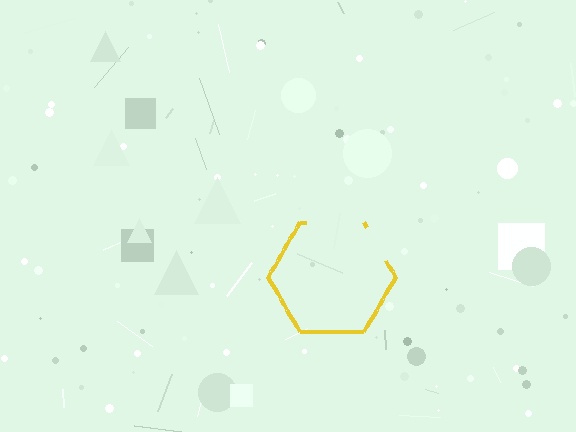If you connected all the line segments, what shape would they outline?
They would outline a hexagon.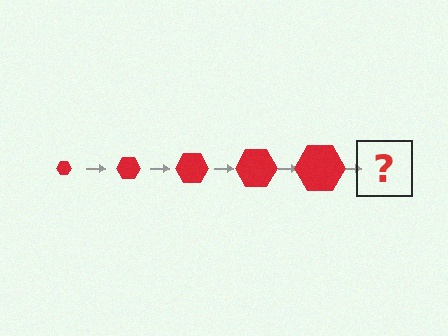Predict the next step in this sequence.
The next step is a red hexagon, larger than the previous one.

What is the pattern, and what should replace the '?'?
The pattern is that the hexagon gets progressively larger each step. The '?' should be a red hexagon, larger than the previous one.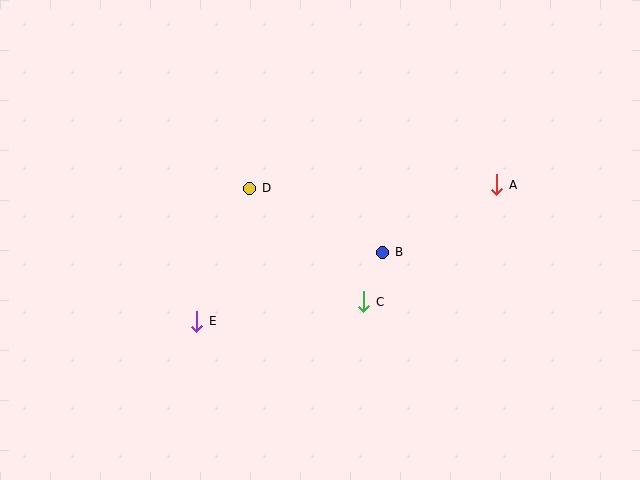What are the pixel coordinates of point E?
Point E is at (197, 322).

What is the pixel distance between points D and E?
The distance between D and E is 144 pixels.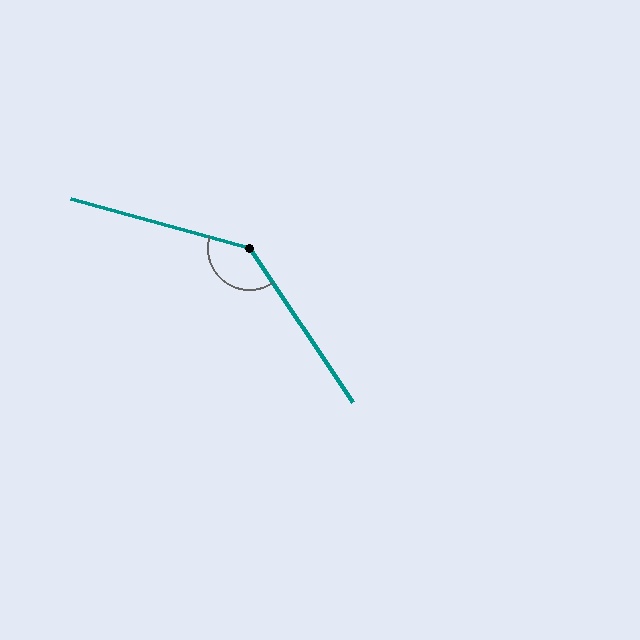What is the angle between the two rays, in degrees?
Approximately 139 degrees.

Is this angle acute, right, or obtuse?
It is obtuse.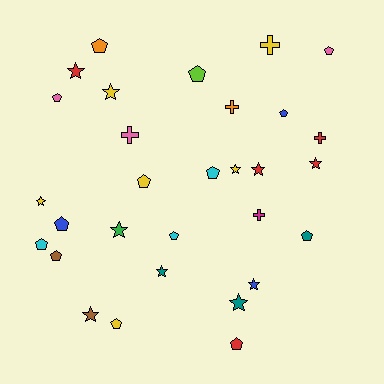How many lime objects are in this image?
There is 1 lime object.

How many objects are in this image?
There are 30 objects.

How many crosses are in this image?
There are 5 crosses.